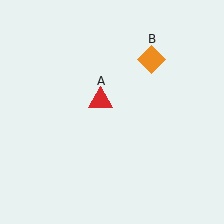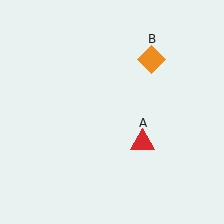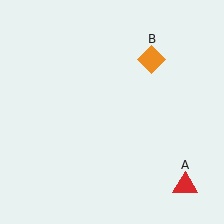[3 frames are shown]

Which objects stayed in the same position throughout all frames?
Orange diamond (object B) remained stationary.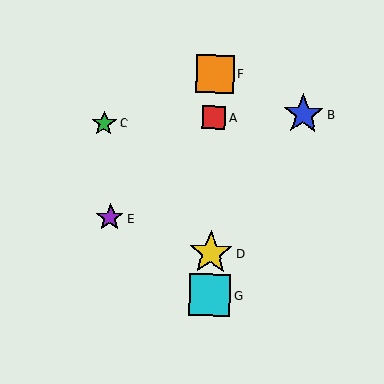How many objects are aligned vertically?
4 objects (A, D, F, G) are aligned vertically.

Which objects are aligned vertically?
Objects A, D, F, G are aligned vertically.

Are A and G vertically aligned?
Yes, both are at x≈214.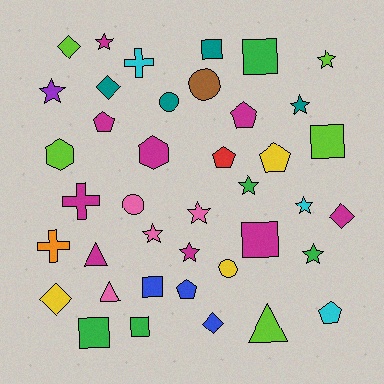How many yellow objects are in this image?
There are 3 yellow objects.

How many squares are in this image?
There are 7 squares.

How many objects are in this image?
There are 40 objects.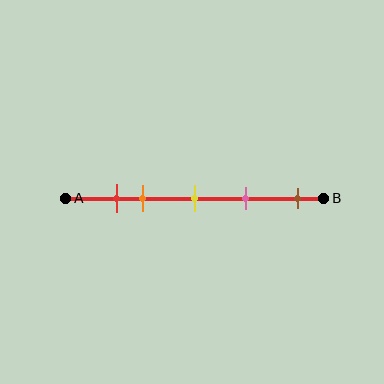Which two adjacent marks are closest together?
The red and orange marks are the closest adjacent pair.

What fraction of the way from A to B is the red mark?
The red mark is approximately 20% (0.2) of the way from A to B.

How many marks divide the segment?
There are 5 marks dividing the segment.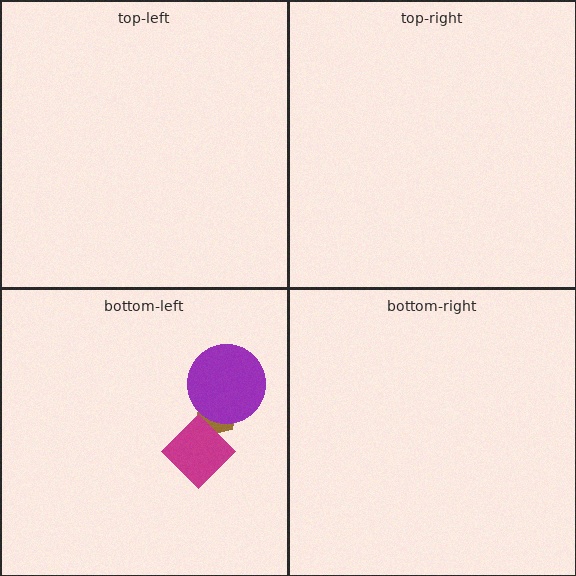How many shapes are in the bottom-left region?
3.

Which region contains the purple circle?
The bottom-left region.